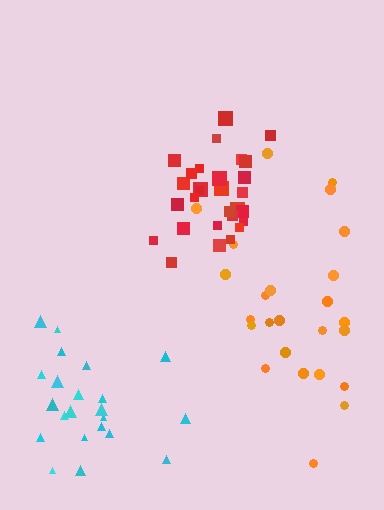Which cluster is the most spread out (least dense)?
Orange.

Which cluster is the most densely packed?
Red.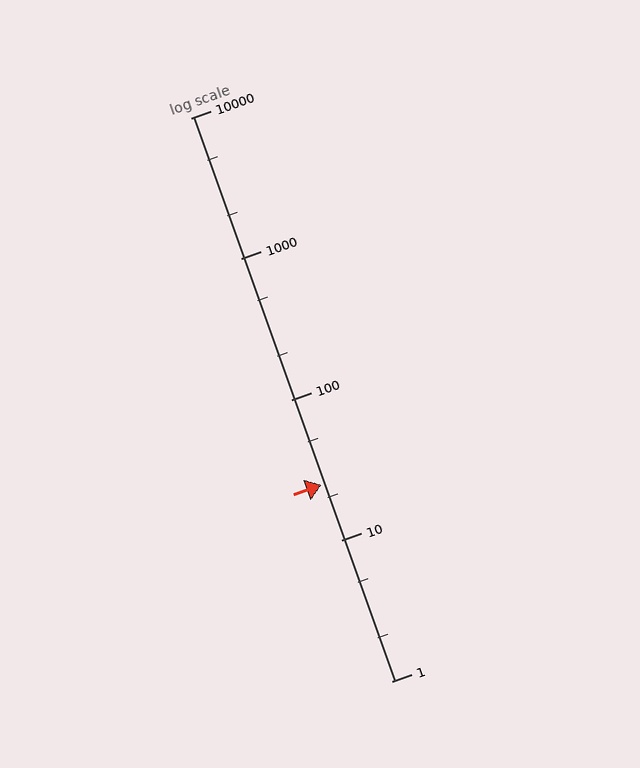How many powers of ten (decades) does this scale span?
The scale spans 4 decades, from 1 to 10000.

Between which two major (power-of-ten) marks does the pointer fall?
The pointer is between 10 and 100.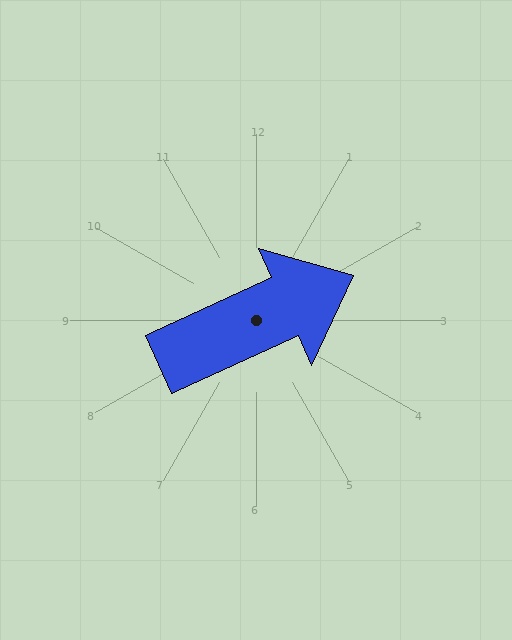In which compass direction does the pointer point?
Northeast.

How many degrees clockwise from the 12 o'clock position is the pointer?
Approximately 66 degrees.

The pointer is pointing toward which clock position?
Roughly 2 o'clock.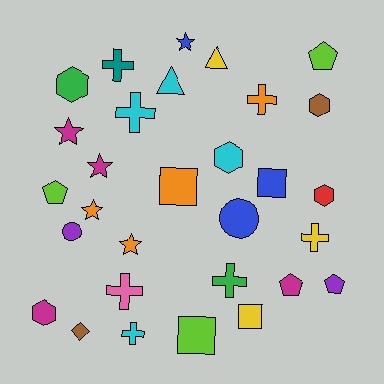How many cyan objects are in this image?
There are 4 cyan objects.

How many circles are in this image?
There are 2 circles.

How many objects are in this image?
There are 30 objects.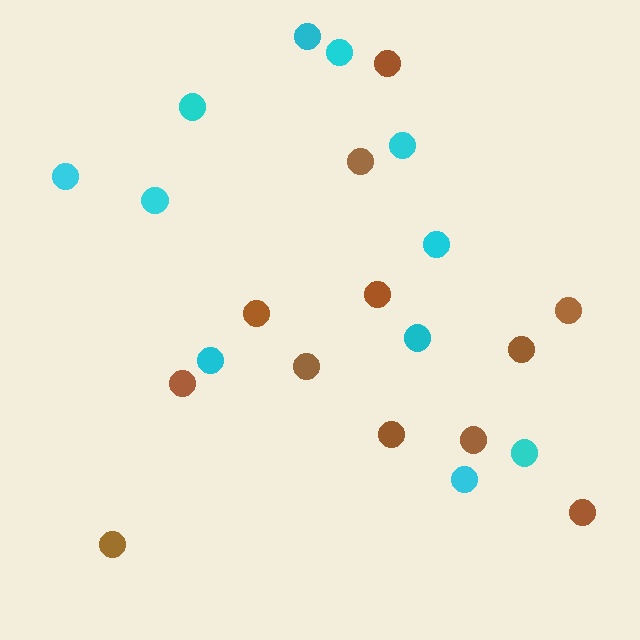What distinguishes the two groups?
There are 2 groups: one group of cyan circles (11) and one group of brown circles (12).